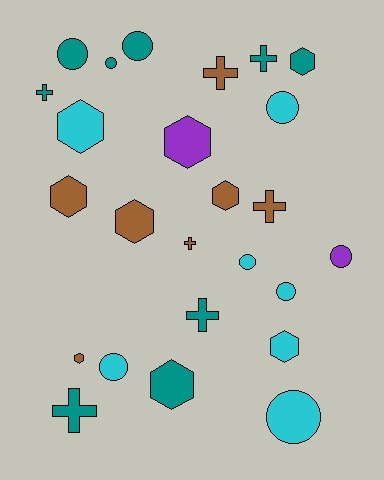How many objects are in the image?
There are 25 objects.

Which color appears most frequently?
Teal, with 9 objects.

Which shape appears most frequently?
Circle, with 9 objects.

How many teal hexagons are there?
There are 2 teal hexagons.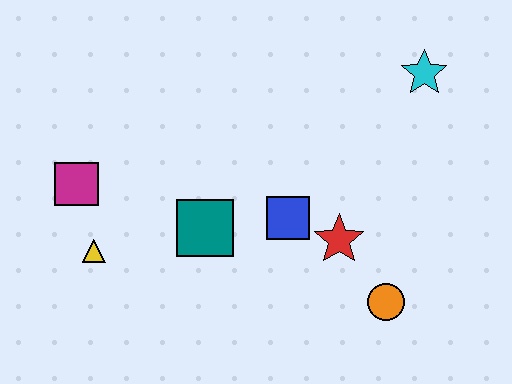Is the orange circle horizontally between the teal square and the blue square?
No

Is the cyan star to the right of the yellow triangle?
Yes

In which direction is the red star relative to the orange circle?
The red star is above the orange circle.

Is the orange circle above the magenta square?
No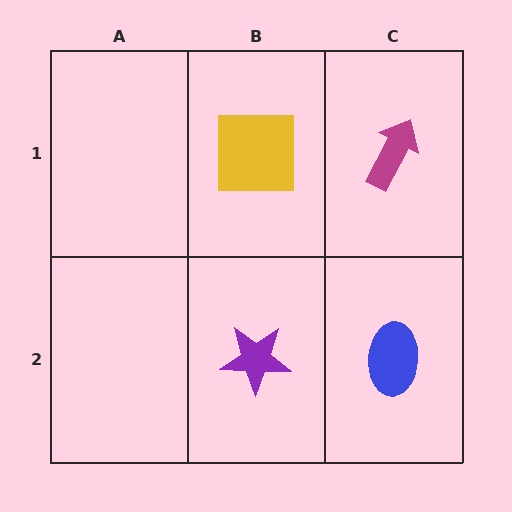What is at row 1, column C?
A magenta arrow.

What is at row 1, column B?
A yellow square.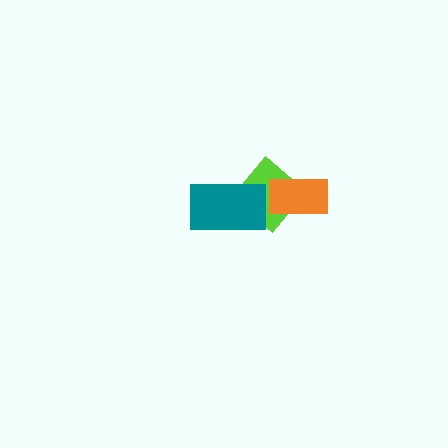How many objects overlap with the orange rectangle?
1 object overlaps with the orange rectangle.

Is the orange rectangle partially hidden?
No, no other shape covers it.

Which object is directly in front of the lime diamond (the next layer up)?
The teal rectangle is directly in front of the lime diamond.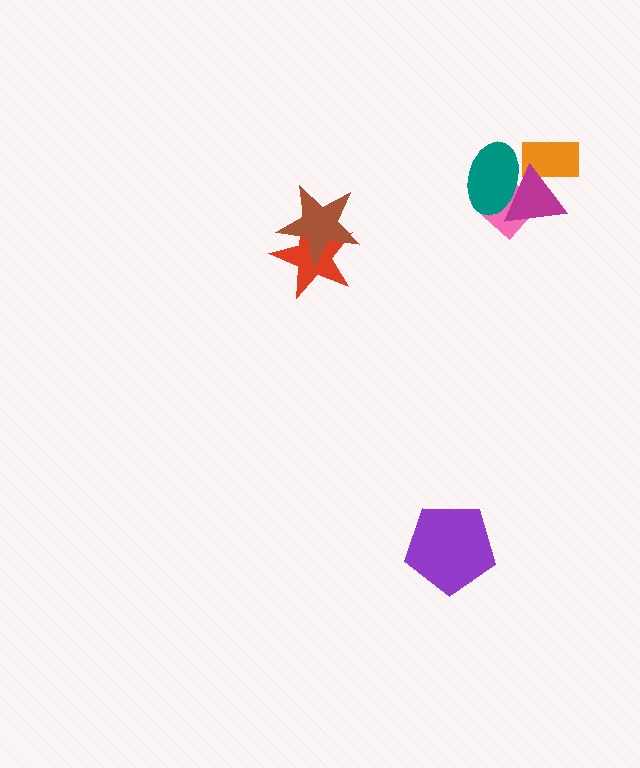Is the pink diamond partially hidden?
Yes, it is partially covered by another shape.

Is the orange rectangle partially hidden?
Yes, it is partially covered by another shape.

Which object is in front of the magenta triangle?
The teal ellipse is in front of the magenta triangle.